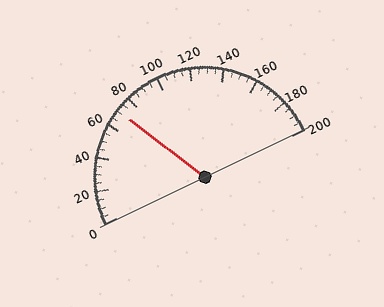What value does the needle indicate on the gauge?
The needle indicates approximately 70.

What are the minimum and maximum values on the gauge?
The gauge ranges from 0 to 200.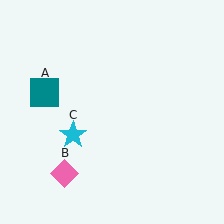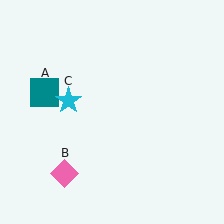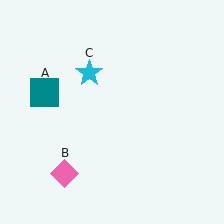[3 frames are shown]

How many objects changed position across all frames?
1 object changed position: cyan star (object C).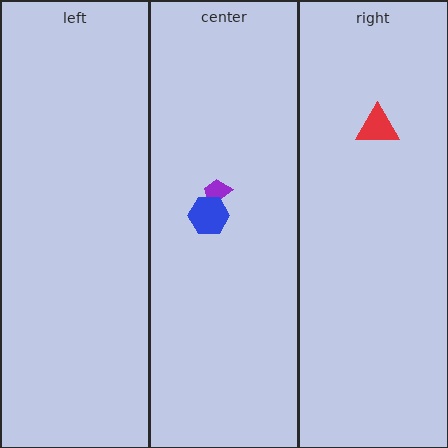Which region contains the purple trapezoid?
The center region.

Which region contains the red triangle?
The right region.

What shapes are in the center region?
The purple trapezoid, the blue hexagon.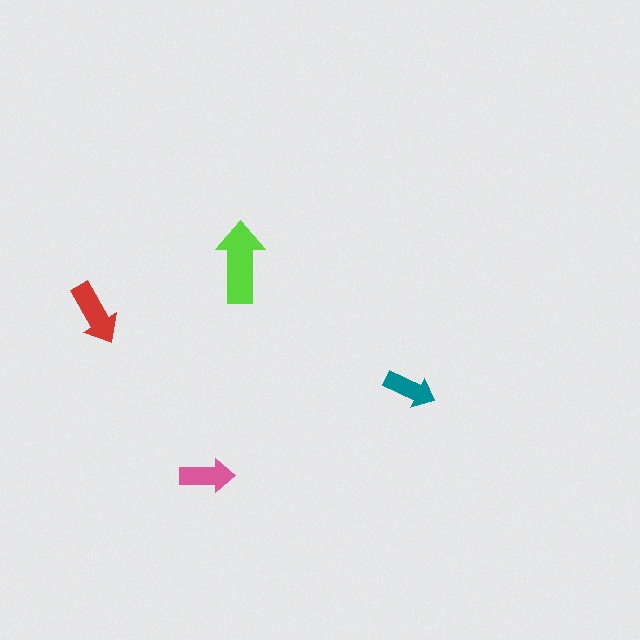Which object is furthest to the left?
The red arrow is leftmost.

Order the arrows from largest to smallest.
the lime one, the red one, the pink one, the teal one.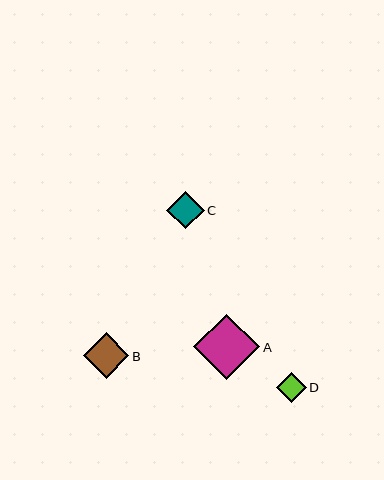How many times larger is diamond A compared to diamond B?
Diamond A is approximately 1.4 times the size of diamond B.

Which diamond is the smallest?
Diamond D is the smallest with a size of approximately 30 pixels.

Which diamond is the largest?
Diamond A is the largest with a size of approximately 66 pixels.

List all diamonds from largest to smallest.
From largest to smallest: A, B, C, D.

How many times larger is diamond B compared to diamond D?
Diamond B is approximately 1.5 times the size of diamond D.